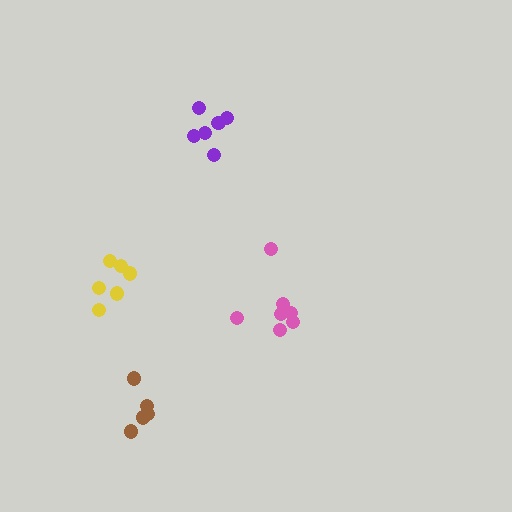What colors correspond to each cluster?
The clusters are colored: brown, purple, pink, yellow.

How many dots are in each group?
Group 1: 5 dots, Group 2: 6 dots, Group 3: 7 dots, Group 4: 6 dots (24 total).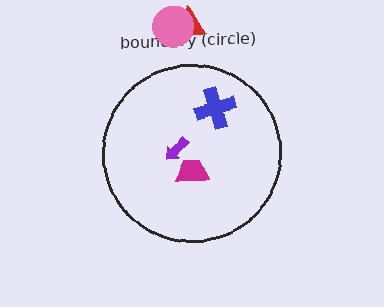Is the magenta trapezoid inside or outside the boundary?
Inside.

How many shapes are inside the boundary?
3 inside, 2 outside.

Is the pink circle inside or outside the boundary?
Outside.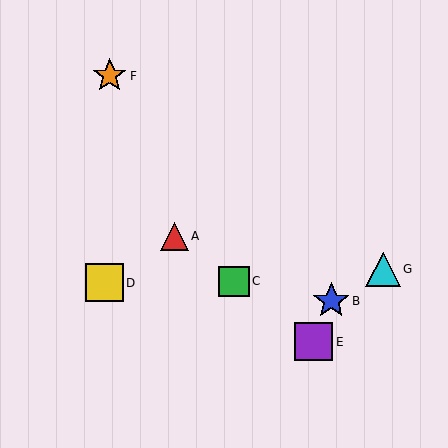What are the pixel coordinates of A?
Object A is at (174, 236).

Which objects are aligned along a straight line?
Objects A, C, E are aligned along a straight line.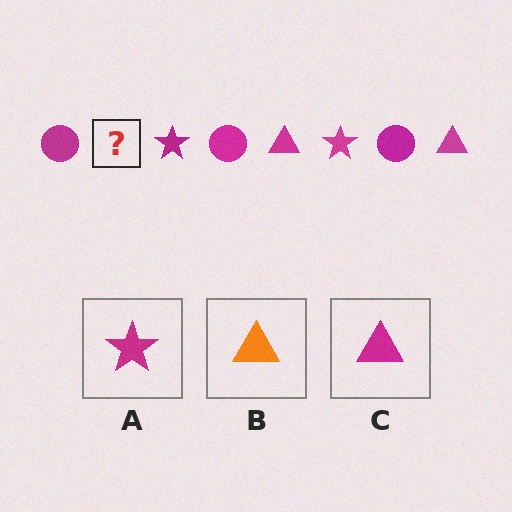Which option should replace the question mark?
Option C.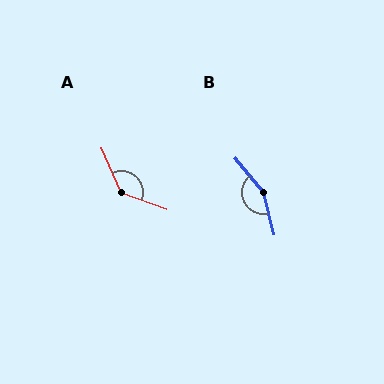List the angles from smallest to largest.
A (134°), B (154°).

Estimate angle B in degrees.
Approximately 154 degrees.